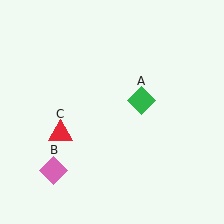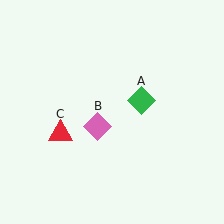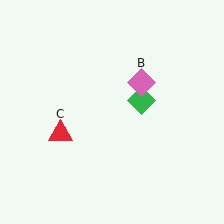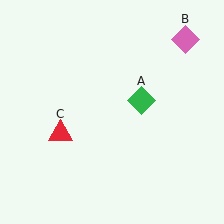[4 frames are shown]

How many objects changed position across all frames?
1 object changed position: pink diamond (object B).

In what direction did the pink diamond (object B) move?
The pink diamond (object B) moved up and to the right.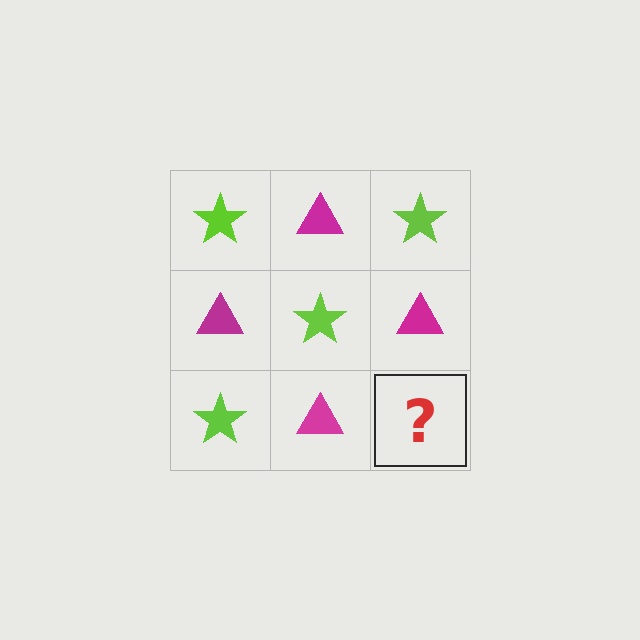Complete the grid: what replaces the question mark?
The question mark should be replaced with a lime star.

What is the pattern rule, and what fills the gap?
The rule is that it alternates lime star and magenta triangle in a checkerboard pattern. The gap should be filled with a lime star.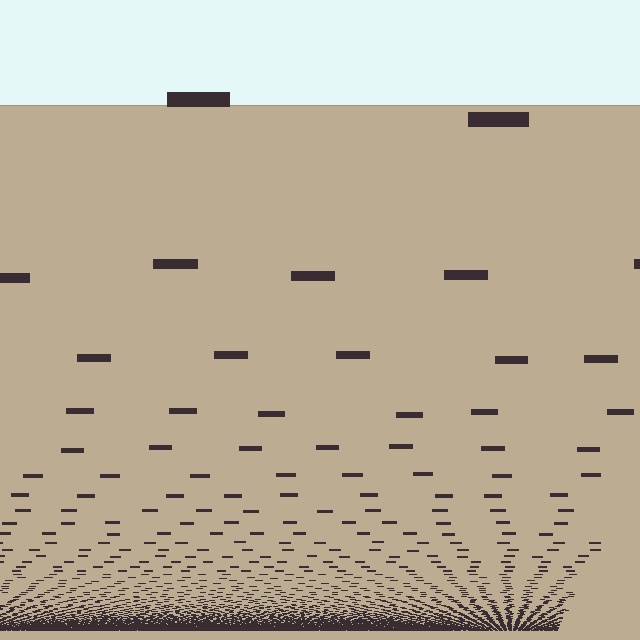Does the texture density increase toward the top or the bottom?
Density increases toward the bottom.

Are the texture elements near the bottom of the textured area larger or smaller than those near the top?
Smaller. The gradient is inverted — elements near the bottom are smaller and denser.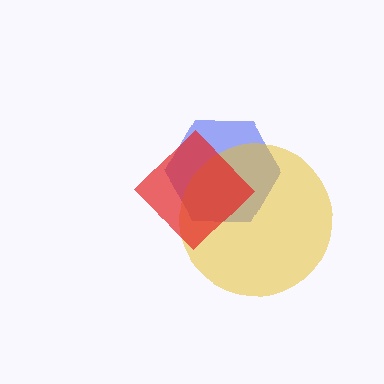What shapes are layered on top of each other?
The layered shapes are: a blue hexagon, a yellow circle, a red diamond.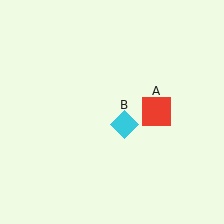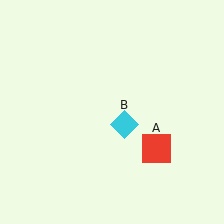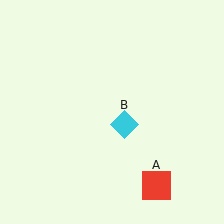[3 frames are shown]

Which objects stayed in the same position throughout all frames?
Cyan diamond (object B) remained stationary.